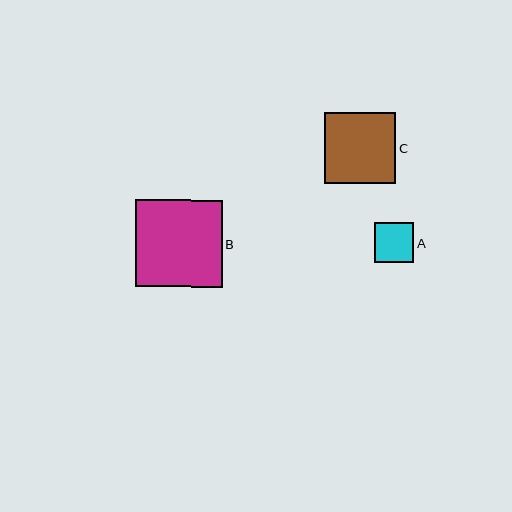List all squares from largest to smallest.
From largest to smallest: B, C, A.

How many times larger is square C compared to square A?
Square C is approximately 1.8 times the size of square A.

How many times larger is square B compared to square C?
Square B is approximately 1.2 times the size of square C.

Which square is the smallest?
Square A is the smallest with a size of approximately 39 pixels.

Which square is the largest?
Square B is the largest with a size of approximately 87 pixels.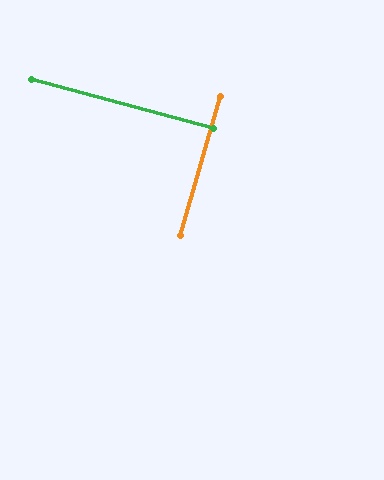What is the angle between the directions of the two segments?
Approximately 89 degrees.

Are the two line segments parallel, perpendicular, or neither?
Perpendicular — they meet at approximately 89°.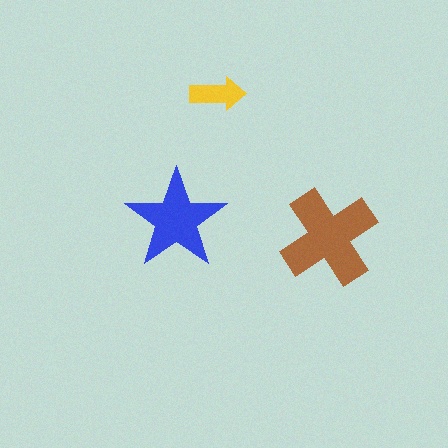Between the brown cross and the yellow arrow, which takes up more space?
The brown cross.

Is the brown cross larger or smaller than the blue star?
Larger.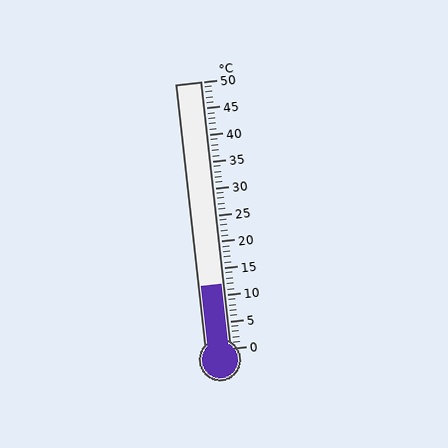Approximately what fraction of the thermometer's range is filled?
The thermometer is filled to approximately 25% of its range.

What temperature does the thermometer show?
The thermometer shows approximately 12°C.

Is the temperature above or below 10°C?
The temperature is above 10°C.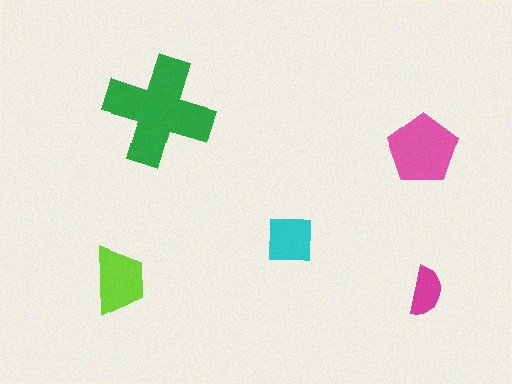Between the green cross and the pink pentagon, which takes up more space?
The green cross.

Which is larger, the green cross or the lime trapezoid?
The green cross.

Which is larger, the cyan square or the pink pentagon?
The pink pentagon.